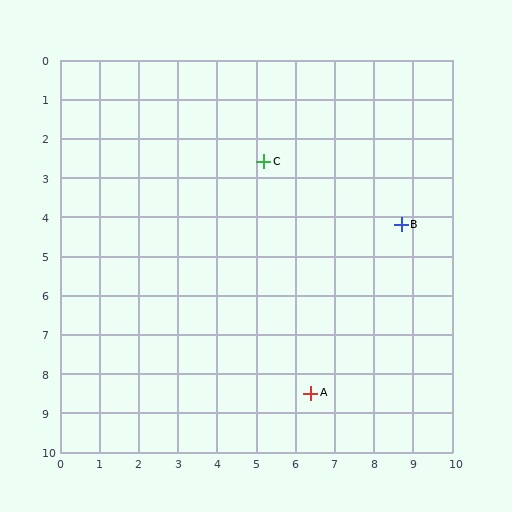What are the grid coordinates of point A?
Point A is at approximately (6.4, 8.5).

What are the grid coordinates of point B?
Point B is at approximately (8.7, 4.2).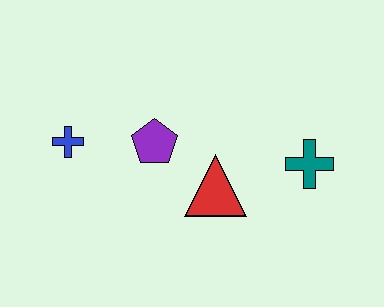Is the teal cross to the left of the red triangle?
No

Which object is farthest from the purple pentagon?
The teal cross is farthest from the purple pentagon.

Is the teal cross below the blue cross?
Yes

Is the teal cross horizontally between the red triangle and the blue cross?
No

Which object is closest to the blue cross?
The purple pentagon is closest to the blue cross.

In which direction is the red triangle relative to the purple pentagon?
The red triangle is to the right of the purple pentagon.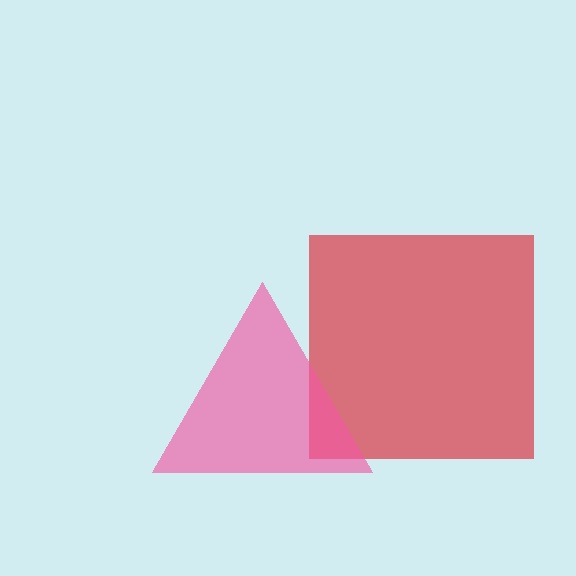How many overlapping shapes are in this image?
There are 2 overlapping shapes in the image.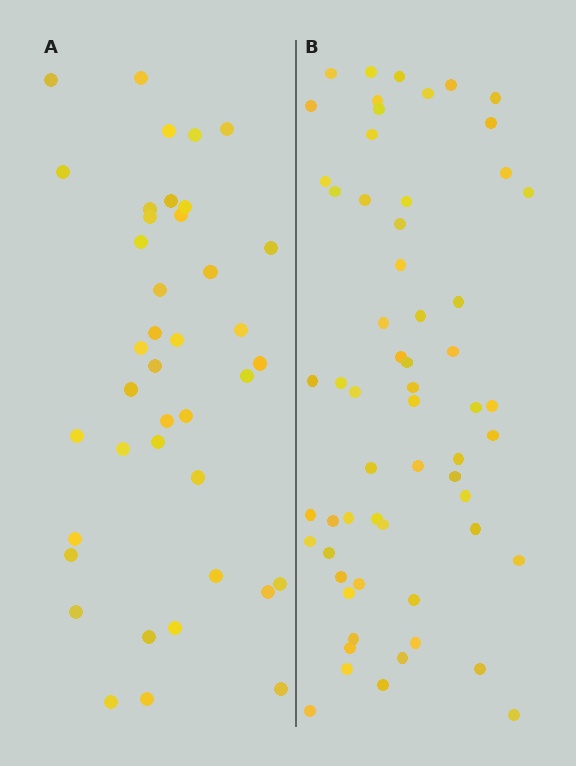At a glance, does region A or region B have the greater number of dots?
Region B (the right region) has more dots.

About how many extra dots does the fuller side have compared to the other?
Region B has approximately 20 more dots than region A.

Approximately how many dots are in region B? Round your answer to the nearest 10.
About 60 dots.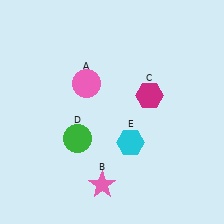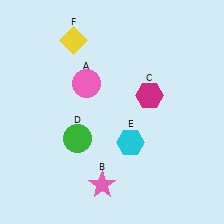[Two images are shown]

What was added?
A yellow diamond (F) was added in Image 2.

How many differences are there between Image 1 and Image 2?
There is 1 difference between the two images.